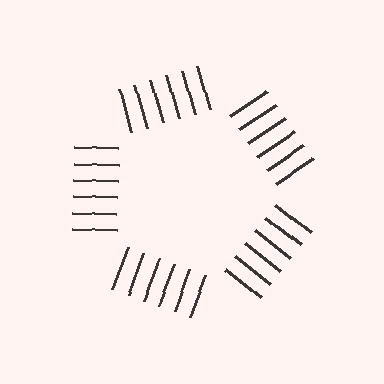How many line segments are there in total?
30 — 6 along each of the 5 edges.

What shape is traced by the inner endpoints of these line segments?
An illusory pentagon — the line segments terminate on its edges but no continuous stroke is drawn.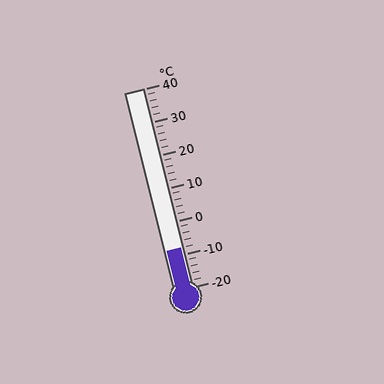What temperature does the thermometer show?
The thermometer shows approximately -8°C.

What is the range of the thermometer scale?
The thermometer scale ranges from -20°C to 40°C.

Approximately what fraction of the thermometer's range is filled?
The thermometer is filled to approximately 20% of its range.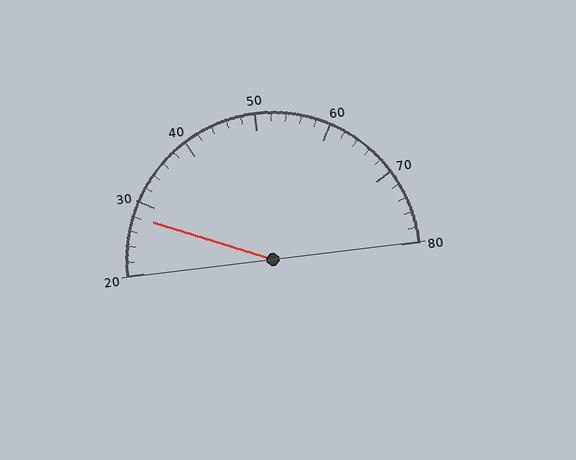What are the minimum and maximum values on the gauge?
The gauge ranges from 20 to 80.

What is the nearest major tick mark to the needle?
The nearest major tick mark is 30.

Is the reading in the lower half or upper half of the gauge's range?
The reading is in the lower half of the range (20 to 80).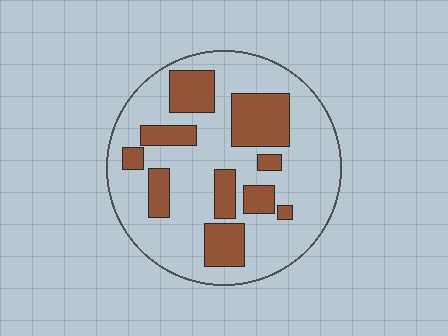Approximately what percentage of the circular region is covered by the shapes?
Approximately 30%.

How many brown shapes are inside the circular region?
10.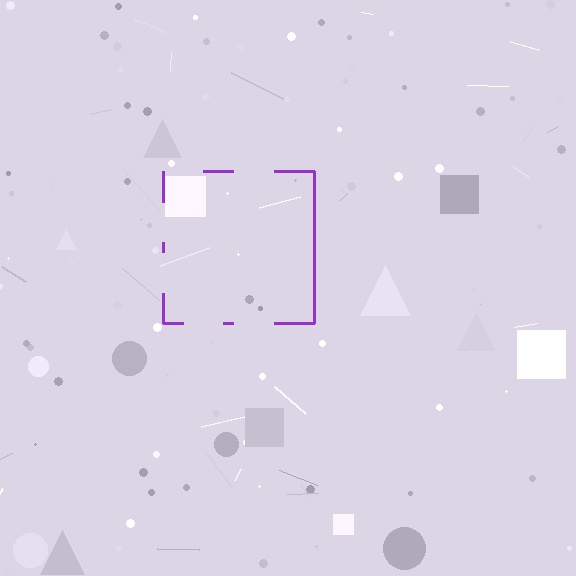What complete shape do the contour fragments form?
The contour fragments form a square.